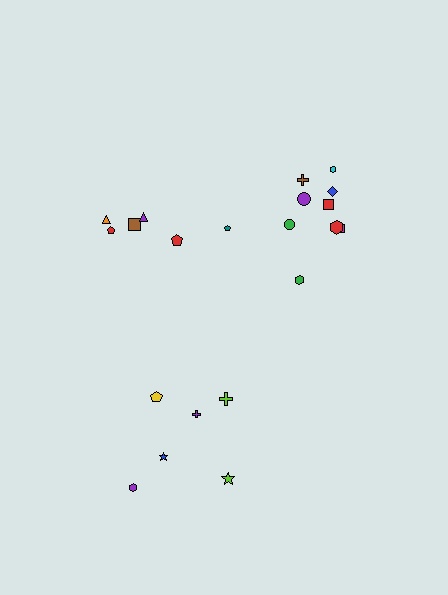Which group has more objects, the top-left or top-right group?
The top-right group.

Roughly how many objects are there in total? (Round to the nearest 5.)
Roughly 20 objects in total.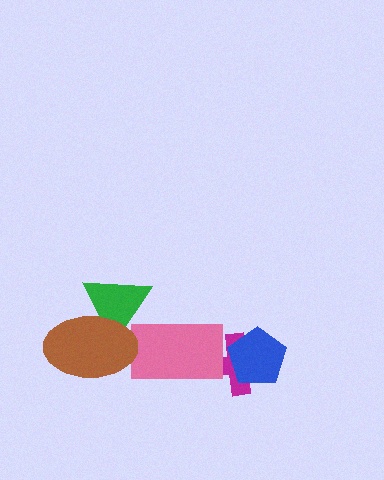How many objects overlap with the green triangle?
2 objects overlap with the green triangle.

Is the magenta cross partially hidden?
Yes, it is partially covered by another shape.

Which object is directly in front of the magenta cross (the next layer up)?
The pink rectangle is directly in front of the magenta cross.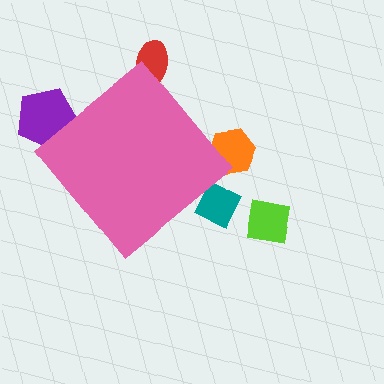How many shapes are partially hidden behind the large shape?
4 shapes are partially hidden.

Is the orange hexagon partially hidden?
Yes, the orange hexagon is partially hidden behind the pink diamond.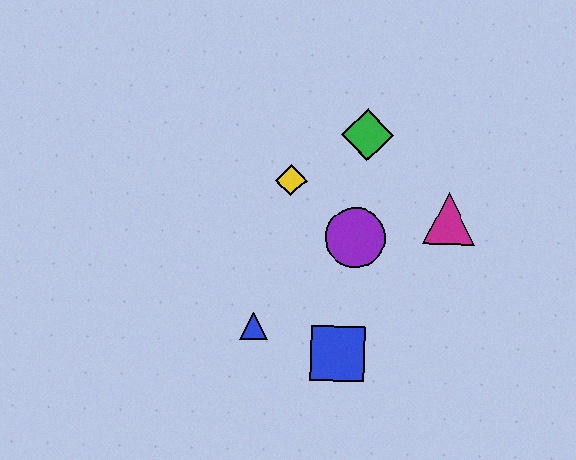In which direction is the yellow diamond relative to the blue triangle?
The yellow diamond is above the blue triangle.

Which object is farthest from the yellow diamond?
The blue square is farthest from the yellow diamond.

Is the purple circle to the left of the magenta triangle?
Yes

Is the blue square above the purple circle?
No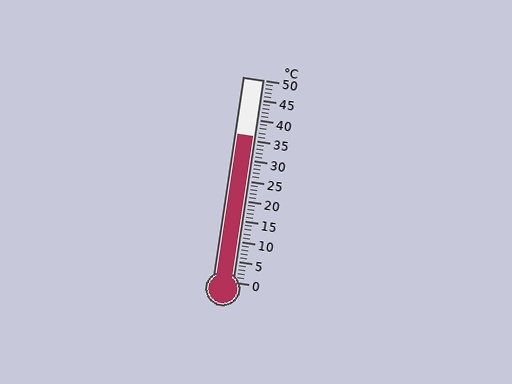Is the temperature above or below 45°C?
The temperature is below 45°C.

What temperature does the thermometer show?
The thermometer shows approximately 36°C.